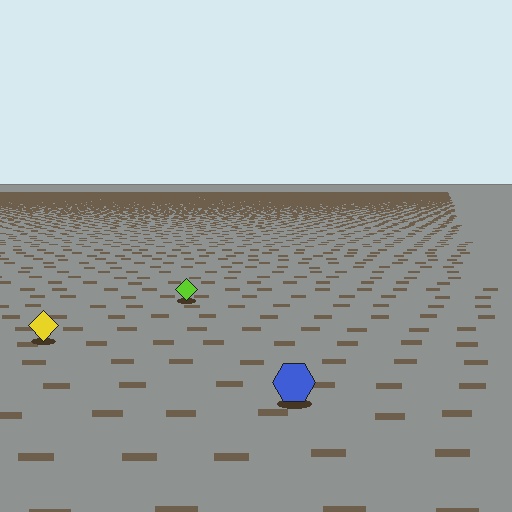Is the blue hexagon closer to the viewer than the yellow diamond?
Yes. The blue hexagon is closer — you can tell from the texture gradient: the ground texture is coarser near it.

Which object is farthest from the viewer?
The lime diamond is farthest from the viewer. It appears smaller and the ground texture around it is denser.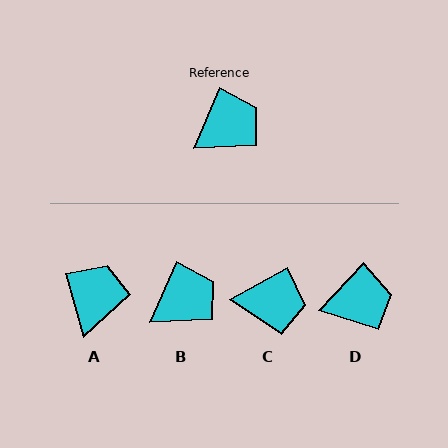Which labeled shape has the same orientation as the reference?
B.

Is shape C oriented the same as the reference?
No, it is off by about 37 degrees.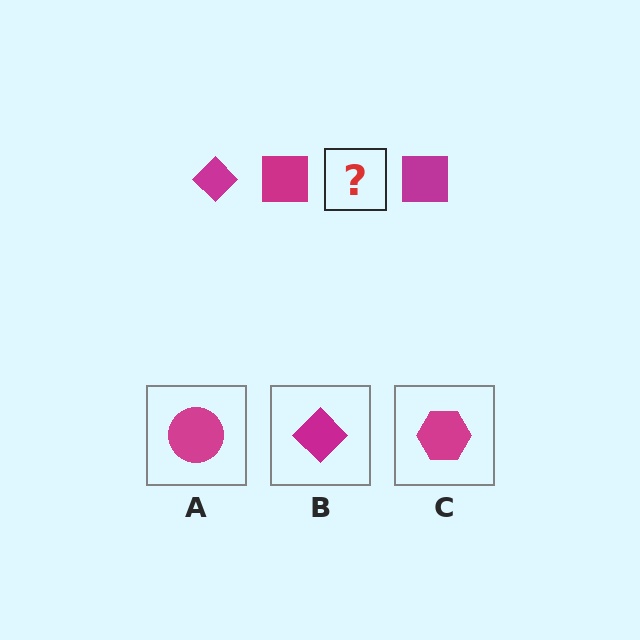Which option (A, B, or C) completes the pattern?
B.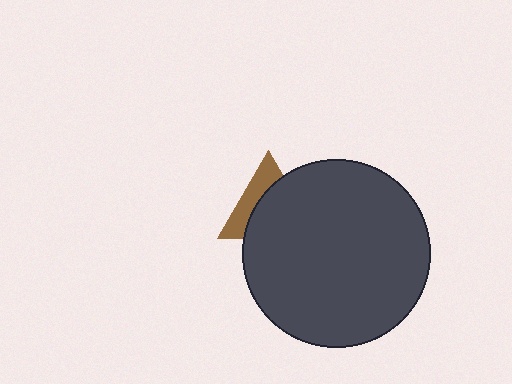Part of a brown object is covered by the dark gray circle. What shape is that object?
It is a triangle.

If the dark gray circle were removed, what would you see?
You would see the complete brown triangle.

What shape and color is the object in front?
The object in front is a dark gray circle.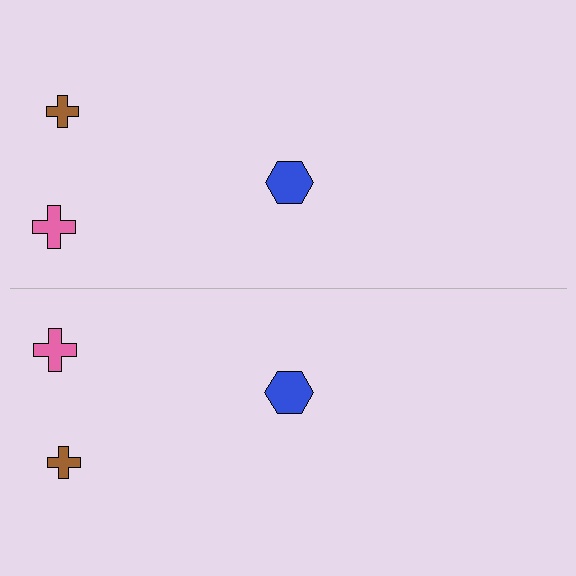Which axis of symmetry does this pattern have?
The pattern has a horizontal axis of symmetry running through the center of the image.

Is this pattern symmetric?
Yes, this pattern has bilateral (reflection) symmetry.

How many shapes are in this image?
There are 6 shapes in this image.